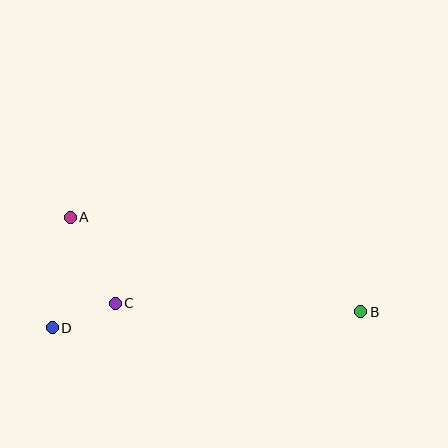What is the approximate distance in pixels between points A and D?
The distance between A and D is approximately 112 pixels.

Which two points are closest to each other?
Points C and D are closest to each other.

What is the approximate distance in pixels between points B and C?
The distance between B and C is approximately 246 pixels.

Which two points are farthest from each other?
Points B and D are farthest from each other.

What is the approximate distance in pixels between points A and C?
The distance between A and C is approximately 97 pixels.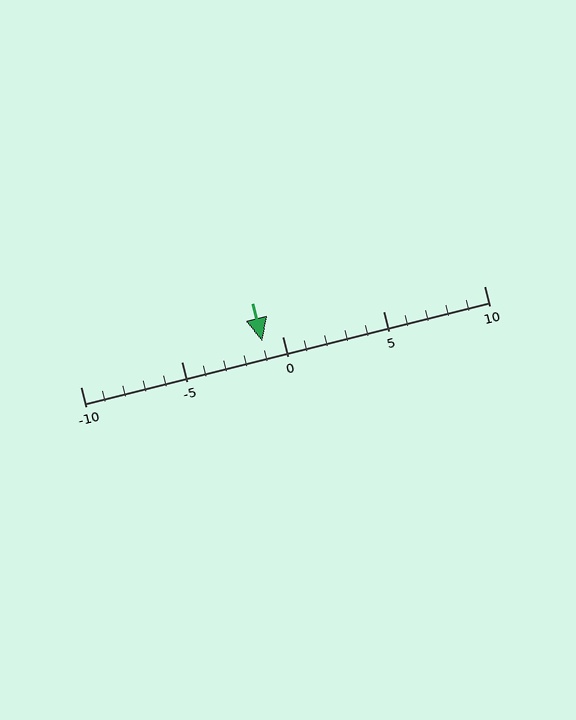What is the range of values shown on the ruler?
The ruler shows values from -10 to 10.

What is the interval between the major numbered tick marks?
The major tick marks are spaced 5 units apart.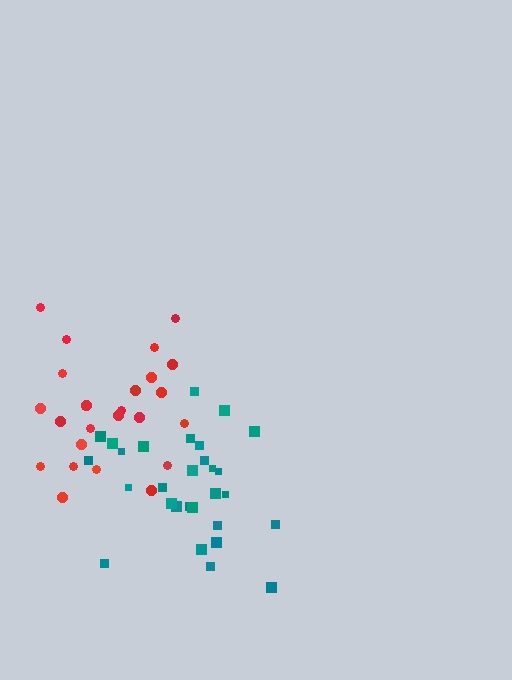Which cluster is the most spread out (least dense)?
Red.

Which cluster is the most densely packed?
Teal.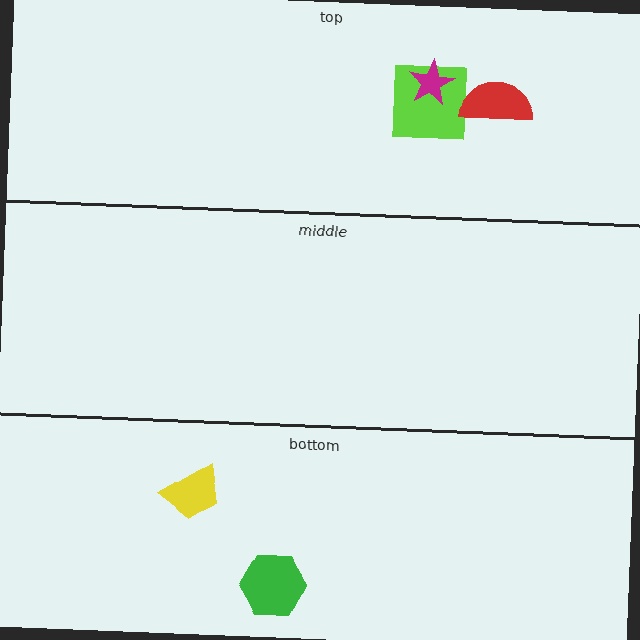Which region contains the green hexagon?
The bottom region.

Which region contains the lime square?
The top region.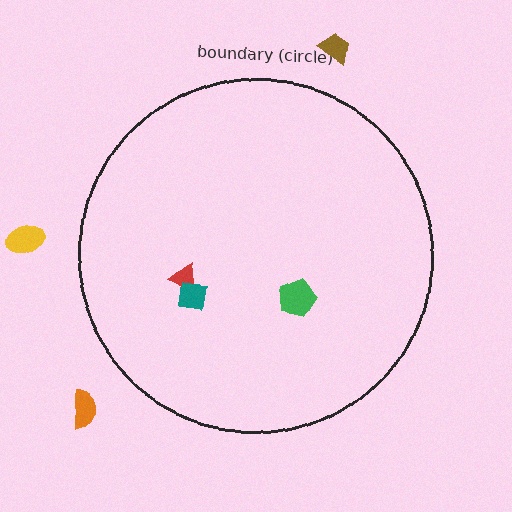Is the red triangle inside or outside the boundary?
Inside.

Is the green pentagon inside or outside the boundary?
Inside.